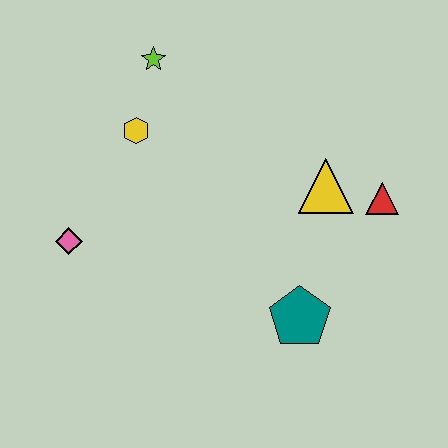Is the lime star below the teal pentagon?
No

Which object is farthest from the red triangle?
The pink diamond is farthest from the red triangle.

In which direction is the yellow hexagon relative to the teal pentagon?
The yellow hexagon is above the teal pentagon.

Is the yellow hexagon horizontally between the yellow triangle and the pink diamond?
Yes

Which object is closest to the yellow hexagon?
The lime star is closest to the yellow hexagon.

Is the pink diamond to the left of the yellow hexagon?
Yes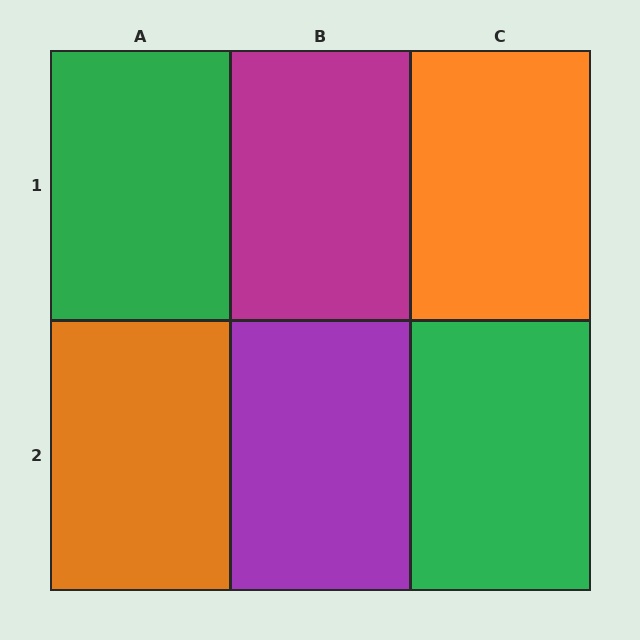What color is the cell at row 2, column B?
Purple.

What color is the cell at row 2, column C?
Green.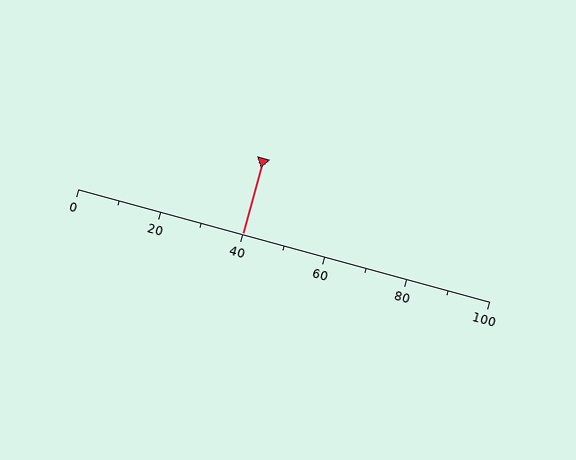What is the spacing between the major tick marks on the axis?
The major ticks are spaced 20 apart.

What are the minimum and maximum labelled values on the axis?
The axis runs from 0 to 100.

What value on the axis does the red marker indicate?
The marker indicates approximately 40.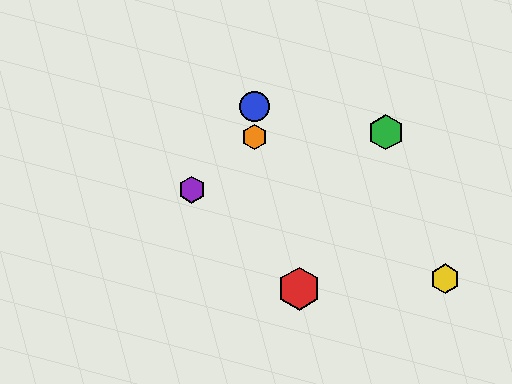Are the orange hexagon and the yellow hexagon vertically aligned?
No, the orange hexagon is at x≈255 and the yellow hexagon is at x≈445.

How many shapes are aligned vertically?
2 shapes (the blue circle, the orange hexagon) are aligned vertically.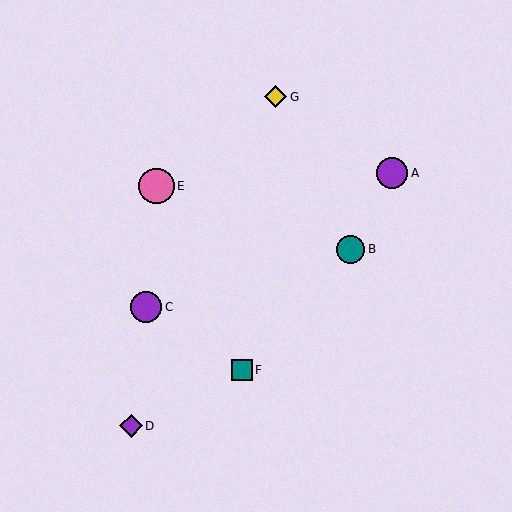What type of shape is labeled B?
Shape B is a teal circle.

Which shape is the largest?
The pink circle (labeled E) is the largest.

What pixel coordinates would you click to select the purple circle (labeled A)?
Click at (392, 173) to select the purple circle A.